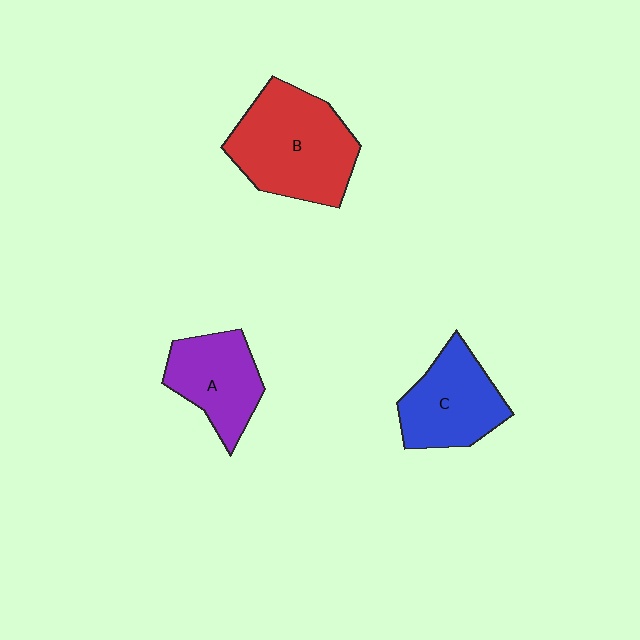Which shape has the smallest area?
Shape A (purple).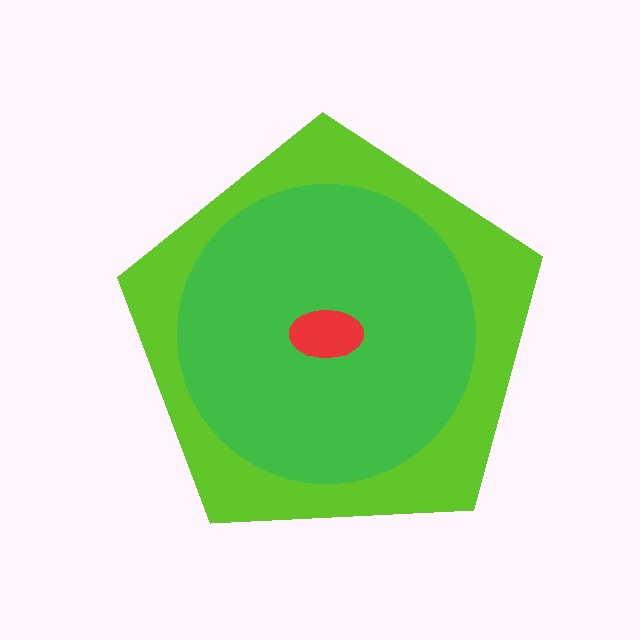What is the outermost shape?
The lime pentagon.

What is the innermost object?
The red ellipse.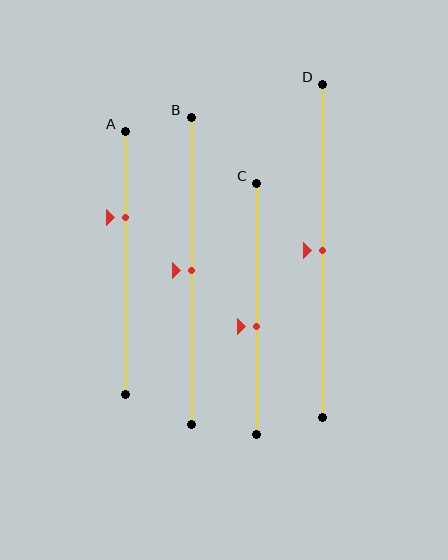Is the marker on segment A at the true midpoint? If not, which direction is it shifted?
No, the marker on segment A is shifted upward by about 17% of the segment length.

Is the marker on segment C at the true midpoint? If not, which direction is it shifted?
No, the marker on segment C is shifted downward by about 7% of the segment length.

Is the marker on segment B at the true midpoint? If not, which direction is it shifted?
Yes, the marker on segment B is at the true midpoint.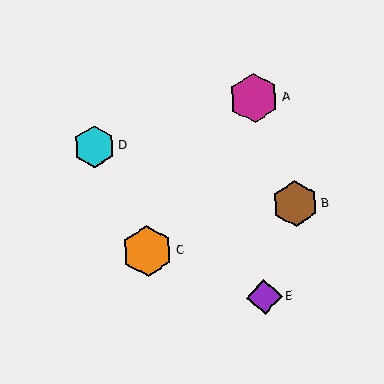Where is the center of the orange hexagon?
The center of the orange hexagon is at (147, 251).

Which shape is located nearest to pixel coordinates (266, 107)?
The magenta hexagon (labeled A) at (254, 98) is nearest to that location.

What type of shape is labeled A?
Shape A is a magenta hexagon.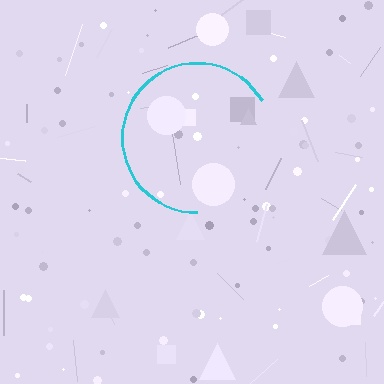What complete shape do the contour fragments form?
The contour fragments form a circle.